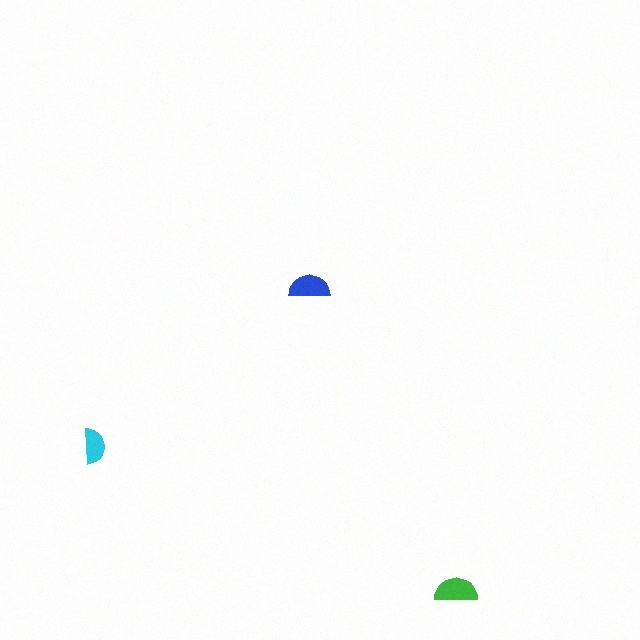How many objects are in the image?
There are 3 objects in the image.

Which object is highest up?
The blue semicircle is topmost.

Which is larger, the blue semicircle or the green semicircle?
The green one.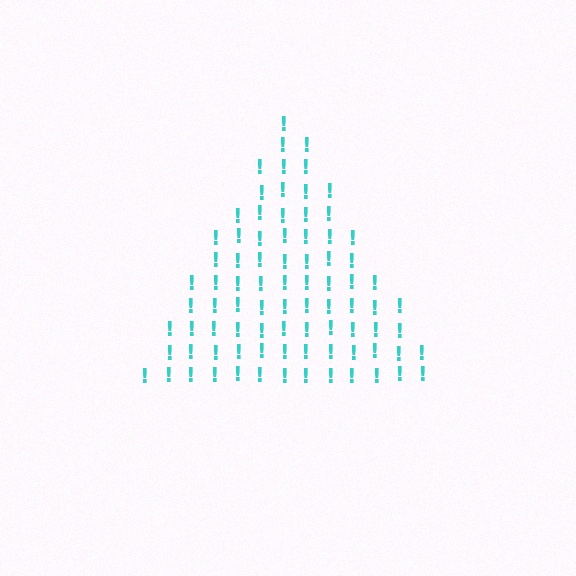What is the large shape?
The large shape is a triangle.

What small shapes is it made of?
It is made of small exclamation marks.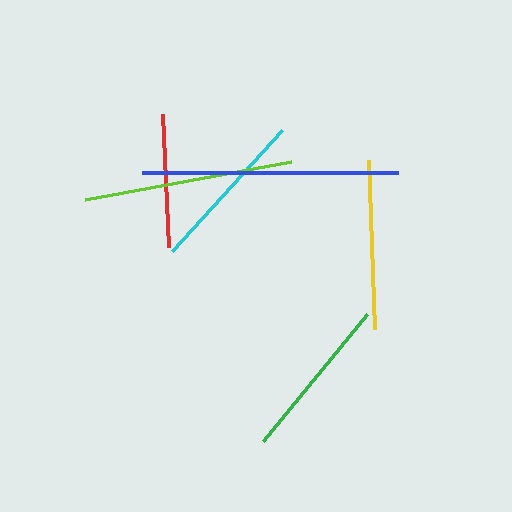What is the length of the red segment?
The red segment is approximately 134 pixels long.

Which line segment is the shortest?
The red line is the shortest at approximately 134 pixels.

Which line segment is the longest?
The blue line is the longest at approximately 255 pixels.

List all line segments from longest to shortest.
From longest to shortest: blue, lime, yellow, green, cyan, red.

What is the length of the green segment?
The green segment is approximately 163 pixels long.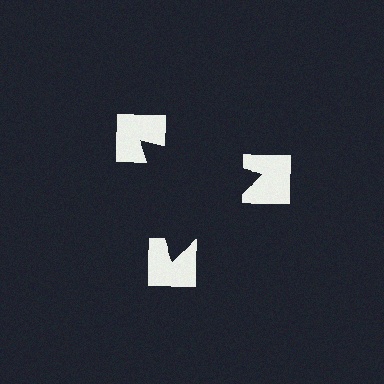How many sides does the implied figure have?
3 sides.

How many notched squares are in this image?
There are 3 — one at each vertex of the illusory triangle.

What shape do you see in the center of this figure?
An illusory triangle — its edges are inferred from the aligned wedge cuts in the notched squares, not physically drawn.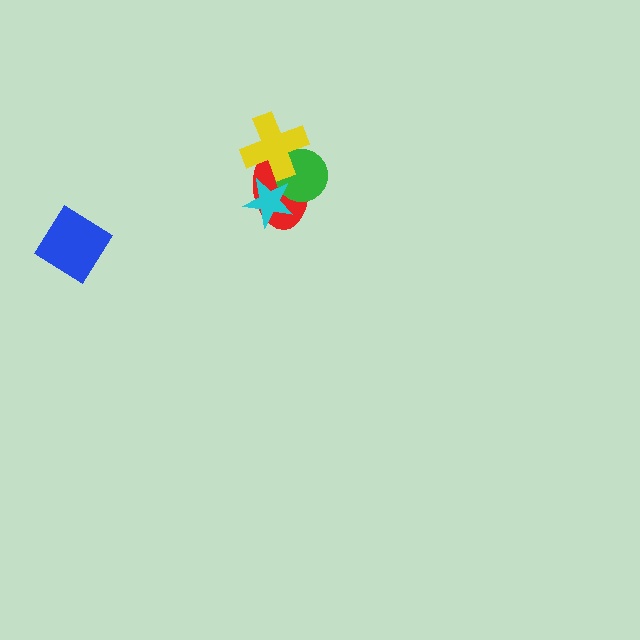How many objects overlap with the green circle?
3 objects overlap with the green circle.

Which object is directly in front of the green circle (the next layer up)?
The cyan star is directly in front of the green circle.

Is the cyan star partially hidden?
No, no other shape covers it.